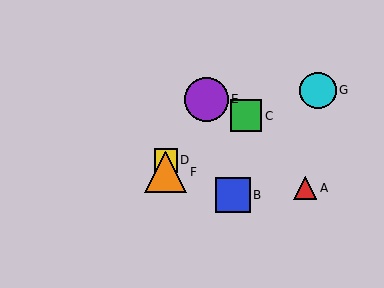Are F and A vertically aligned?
No, F is at x≈166 and A is at x≈305.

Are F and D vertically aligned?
Yes, both are at x≈166.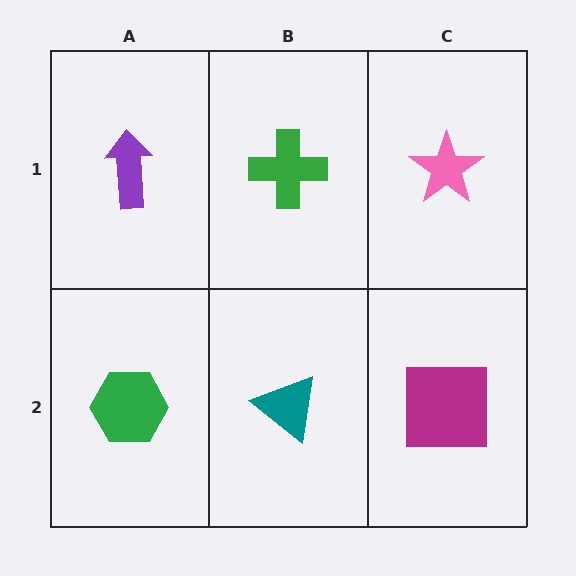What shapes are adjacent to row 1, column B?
A teal triangle (row 2, column B), a purple arrow (row 1, column A), a pink star (row 1, column C).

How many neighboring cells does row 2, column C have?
2.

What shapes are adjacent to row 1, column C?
A magenta square (row 2, column C), a green cross (row 1, column B).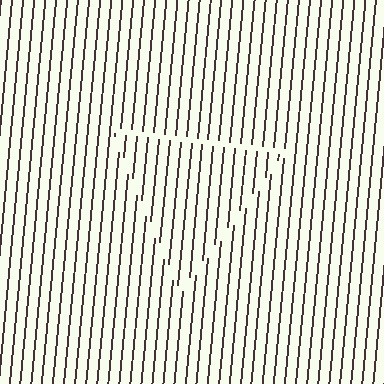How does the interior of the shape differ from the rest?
The interior of the shape contains the same grating, shifted by half a period — the contour is defined by the phase discontinuity where line-ends from the inner and outer gratings abut.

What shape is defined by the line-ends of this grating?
An illusory triangle. The interior of the shape contains the same grating, shifted by half a period — the contour is defined by the phase discontinuity where line-ends from the inner and outer gratings abut.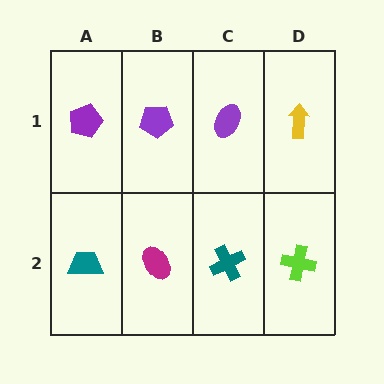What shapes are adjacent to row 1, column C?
A teal cross (row 2, column C), a purple pentagon (row 1, column B), a yellow arrow (row 1, column D).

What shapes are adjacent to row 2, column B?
A purple pentagon (row 1, column B), a teal trapezoid (row 2, column A), a teal cross (row 2, column C).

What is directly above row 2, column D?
A yellow arrow.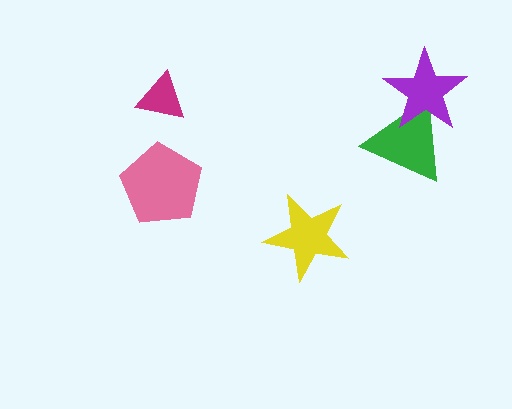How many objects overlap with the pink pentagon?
0 objects overlap with the pink pentagon.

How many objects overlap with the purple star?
1 object overlaps with the purple star.